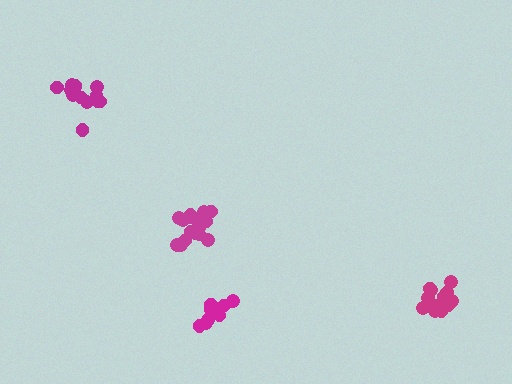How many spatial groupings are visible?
There are 4 spatial groupings.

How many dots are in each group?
Group 1: 16 dots, Group 2: 16 dots, Group 3: 10 dots, Group 4: 13 dots (55 total).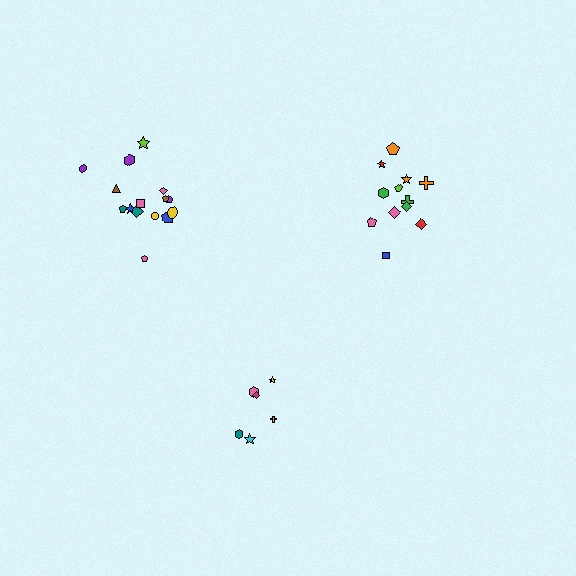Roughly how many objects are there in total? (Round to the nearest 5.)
Roughly 35 objects in total.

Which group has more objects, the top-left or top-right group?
The top-left group.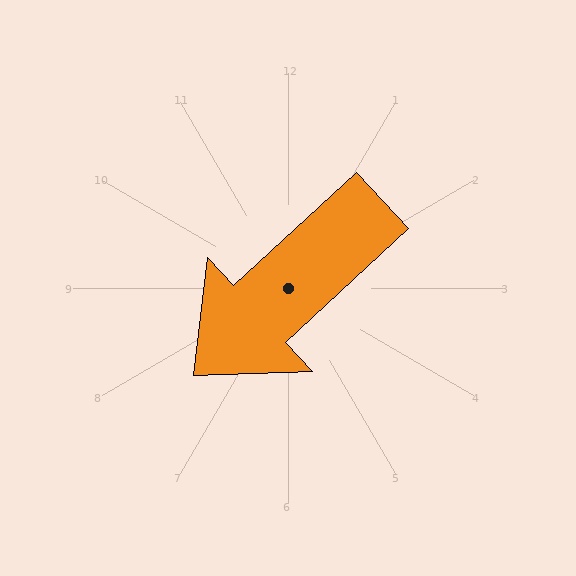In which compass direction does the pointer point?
Southwest.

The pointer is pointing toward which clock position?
Roughly 8 o'clock.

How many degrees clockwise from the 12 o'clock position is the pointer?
Approximately 227 degrees.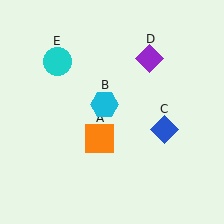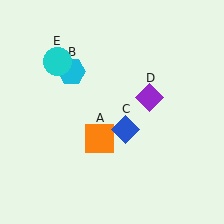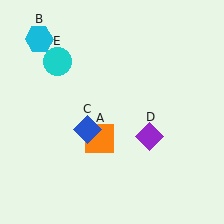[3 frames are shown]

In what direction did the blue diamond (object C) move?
The blue diamond (object C) moved left.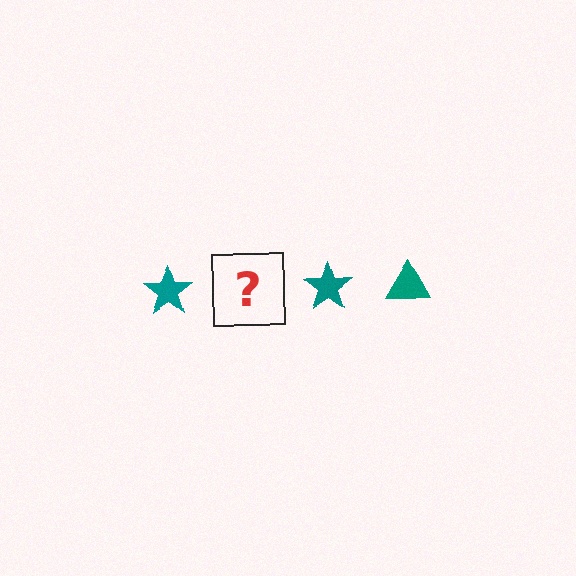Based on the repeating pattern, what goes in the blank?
The blank should be a teal triangle.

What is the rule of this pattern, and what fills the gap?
The rule is that the pattern cycles through star, triangle shapes in teal. The gap should be filled with a teal triangle.